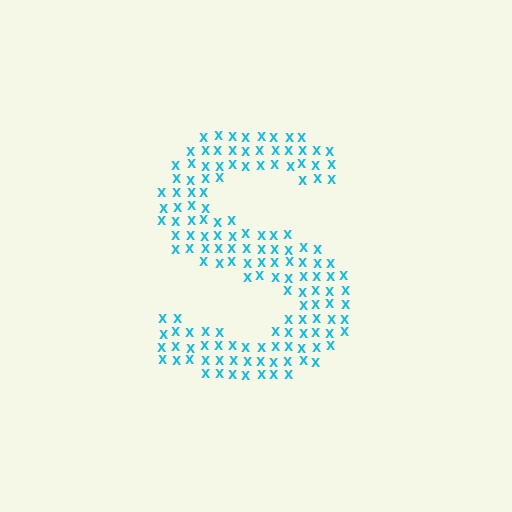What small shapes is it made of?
It is made of small letter X's.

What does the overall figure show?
The overall figure shows the letter S.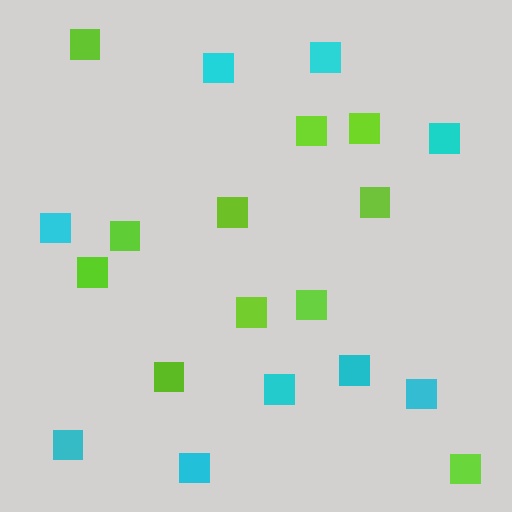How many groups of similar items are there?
There are 2 groups: one group of cyan squares (9) and one group of lime squares (11).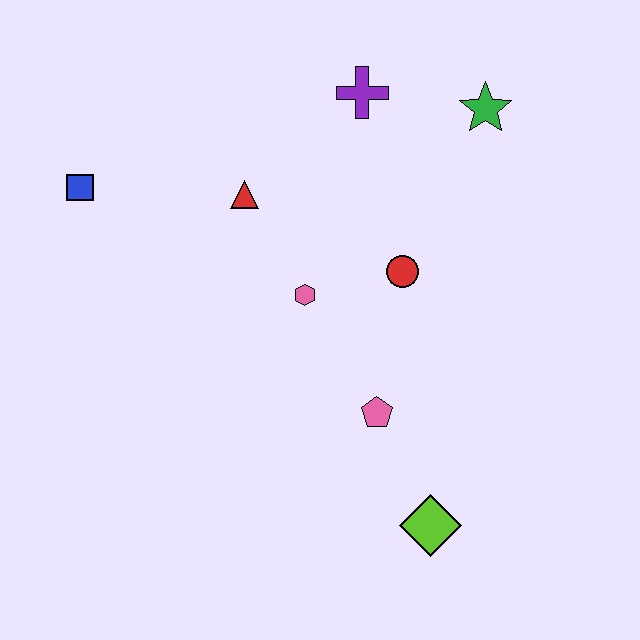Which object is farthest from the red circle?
The blue square is farthest from the red circle.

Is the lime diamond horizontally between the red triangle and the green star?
Yes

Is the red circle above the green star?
No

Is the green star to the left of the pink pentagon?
No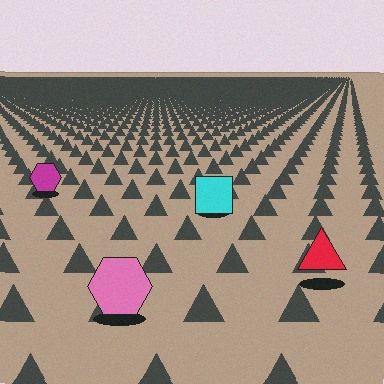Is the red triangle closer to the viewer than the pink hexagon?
No. The pink hexagon is closer — you can tell from the texture gradient: the ground texture is coarser near it.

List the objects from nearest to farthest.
From nearest to farthest: the pink hexagon, the red triangle, the cyan square, the magenta hexagon.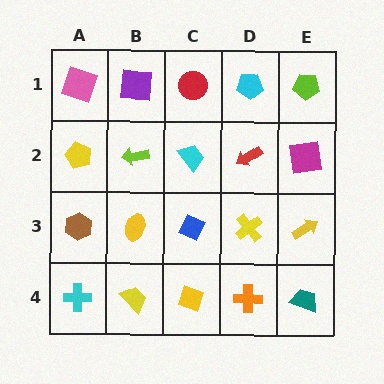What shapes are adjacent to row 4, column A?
A brown hexagon (row 3, column A), a yellow trapezoid (row 4, column B).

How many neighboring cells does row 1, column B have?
3.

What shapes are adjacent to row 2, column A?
A pink square (row 1, column A), a brown hexagon (row 3, column A), a lime arrow (row 2, column B).